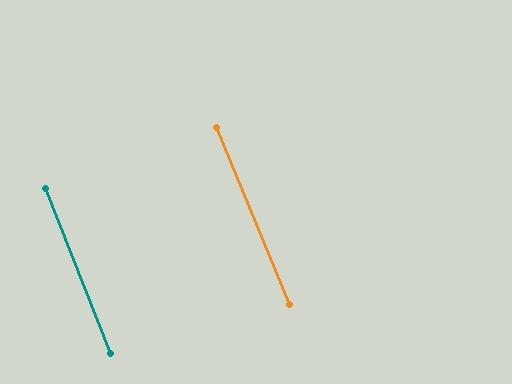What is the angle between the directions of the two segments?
Approximately 1 degree.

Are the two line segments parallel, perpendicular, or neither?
Parallel — their directions differ by only 0.9°.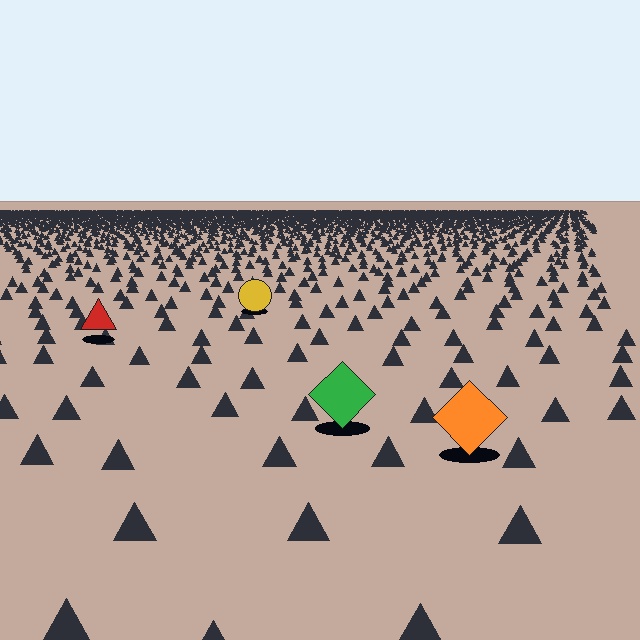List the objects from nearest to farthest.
From nearest to farthest: the orange diamond, the green diamond, the red triangle, the yellow circle.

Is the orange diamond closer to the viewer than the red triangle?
Yes. The orange diamond is closer — you can tell from the texture gradient: the ground texture is coarser near it.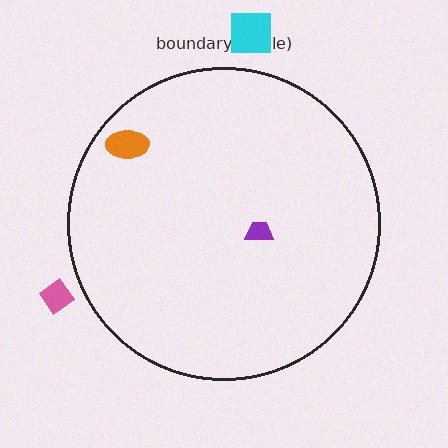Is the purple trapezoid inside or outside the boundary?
Inside.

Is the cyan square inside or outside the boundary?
Outside.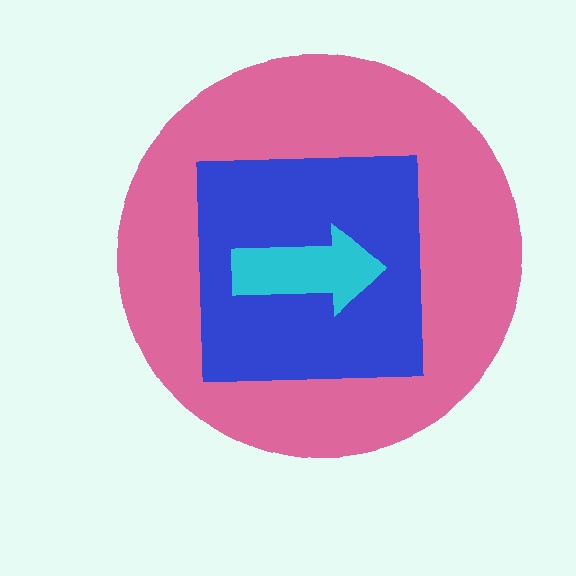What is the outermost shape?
The pink circle.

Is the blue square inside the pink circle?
Yes.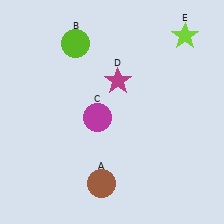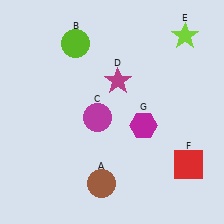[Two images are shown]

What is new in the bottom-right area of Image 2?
A magenta hexagon (G) was added in the bottom-right area of Image 2.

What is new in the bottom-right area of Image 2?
A red square (F) was added in the bottom-right area of Image 2.